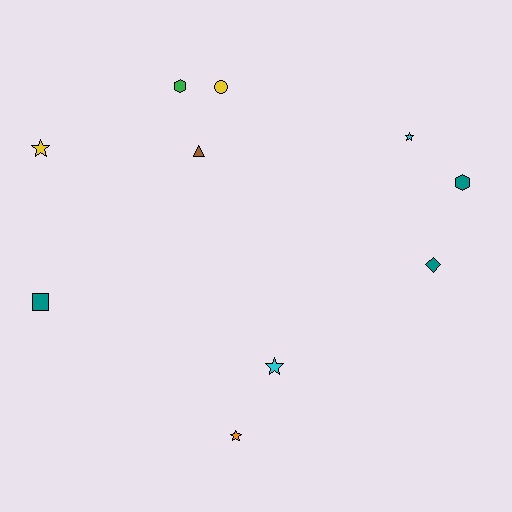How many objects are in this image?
There are 10 objects.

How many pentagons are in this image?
There are no pentagons.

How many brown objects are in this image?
There is 1 brown object.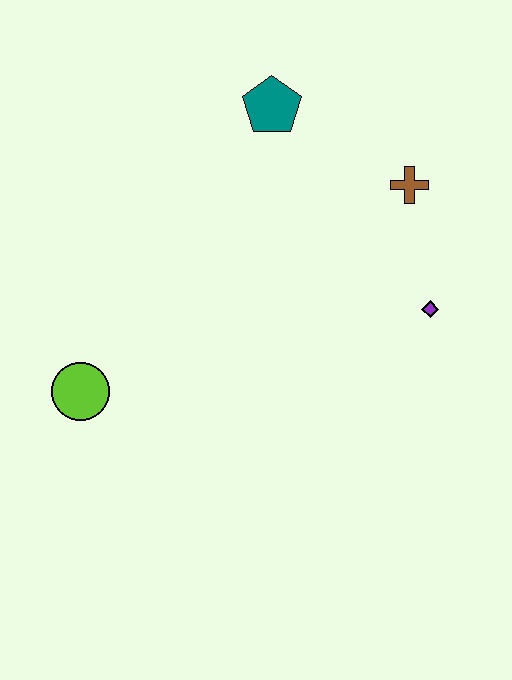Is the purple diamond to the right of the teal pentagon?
Yes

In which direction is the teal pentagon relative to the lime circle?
The teal pentagon is above the lime circle.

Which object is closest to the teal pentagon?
The brown cross is closest to the teal pentagon.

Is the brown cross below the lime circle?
No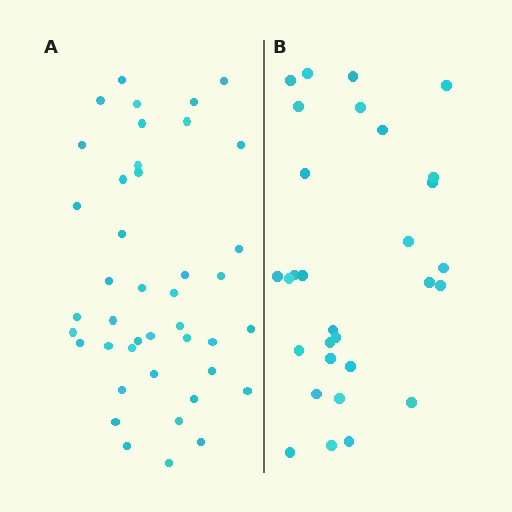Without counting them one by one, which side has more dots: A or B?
Region A (the left region) has more dots.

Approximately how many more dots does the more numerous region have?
Region A has roughly 12 or so more dots than region B.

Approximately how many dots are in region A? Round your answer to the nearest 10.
About 40 dots. (The exact count is 42, which rounds to 40.)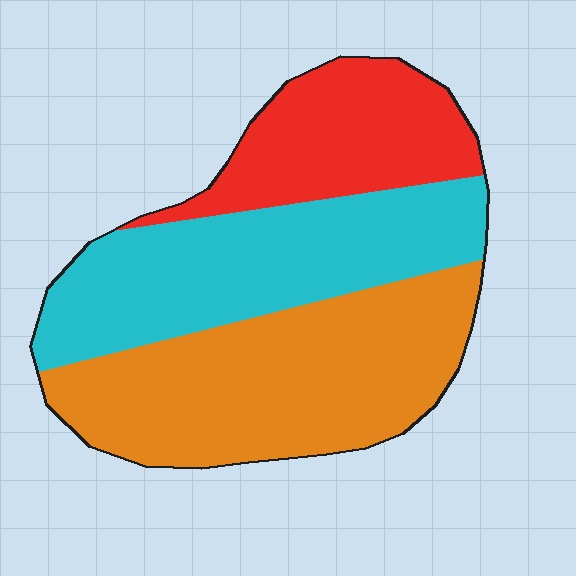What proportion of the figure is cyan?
Cyan covers about 35% of the figure.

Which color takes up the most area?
Orange, at roughly 40%.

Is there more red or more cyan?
Cyan.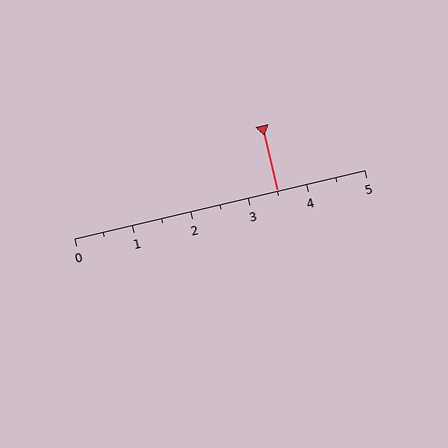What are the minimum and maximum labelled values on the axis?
The axis runs from 0 to 5.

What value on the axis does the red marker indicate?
The marker indicates approximately 3.5.